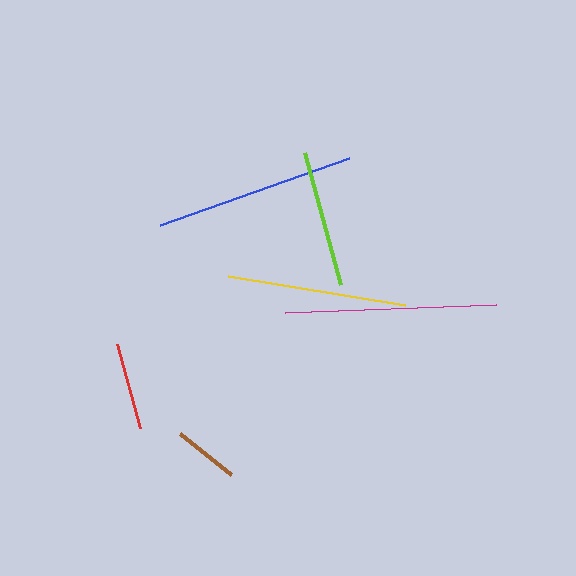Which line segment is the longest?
The magenta line is the longest at approximately 212 pixels.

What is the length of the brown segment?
The brown segment is approximately 66 pixels long.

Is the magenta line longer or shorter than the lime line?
The magenta line is longer than the lime line.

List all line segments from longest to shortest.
From longest to shortest: magenta, blue, yellow, lime, red, brown.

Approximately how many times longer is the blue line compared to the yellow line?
The blue line is approximately 1.1 times the length of the yellow line.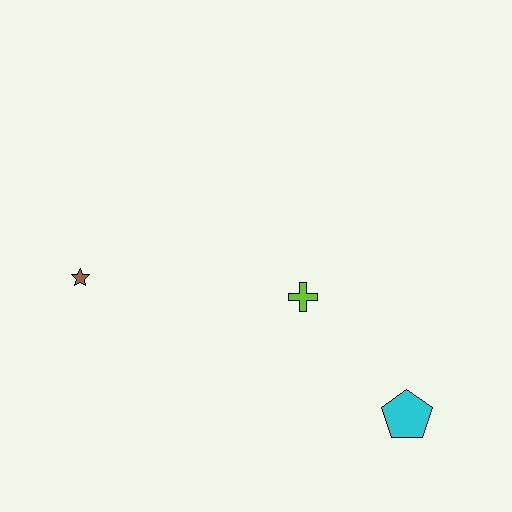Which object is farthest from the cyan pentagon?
The brown star is farthest from the cyan pentagon.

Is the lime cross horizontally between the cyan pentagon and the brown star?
Yes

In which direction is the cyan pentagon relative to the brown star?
The cyan pentagon is to the right of the brown star.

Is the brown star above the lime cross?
Yes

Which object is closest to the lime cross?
The cyan pentagon is closest to the lime cross.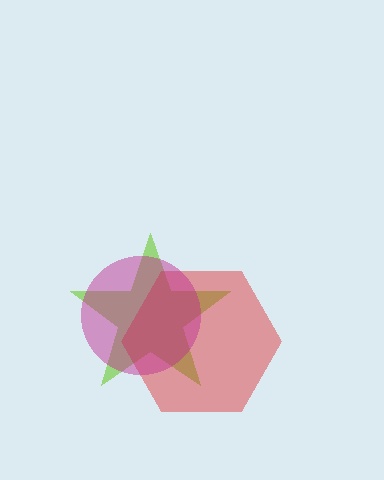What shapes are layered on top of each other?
The layered shapes are: a lime star, a red hexagon, a magenta circle.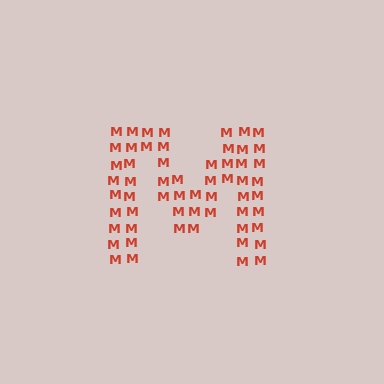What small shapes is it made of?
It is made of small letter M's.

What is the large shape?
The large shape is the letter M.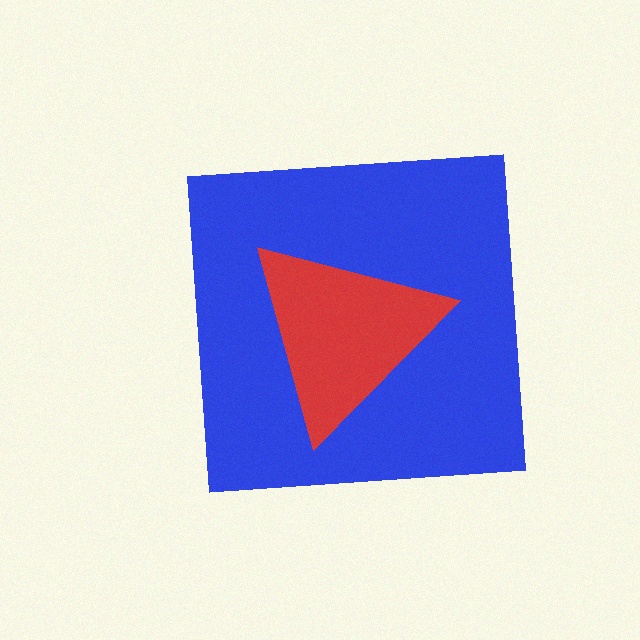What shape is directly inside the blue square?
The red triangle.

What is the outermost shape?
The blue square.